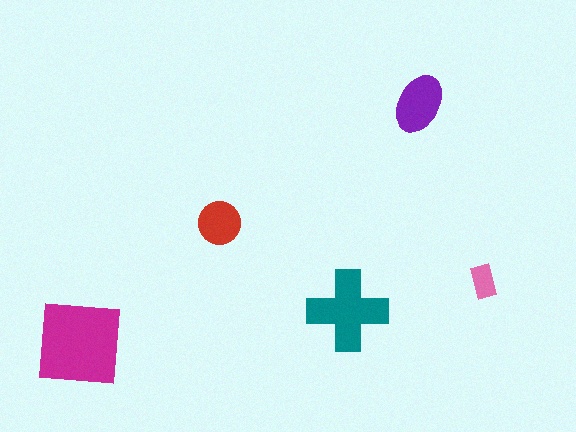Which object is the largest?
The magenta square.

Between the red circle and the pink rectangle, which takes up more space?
The red circle.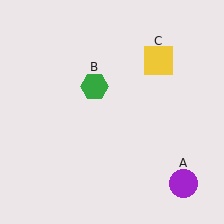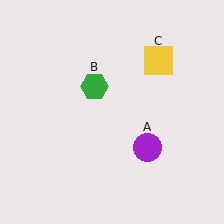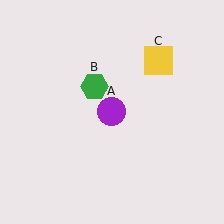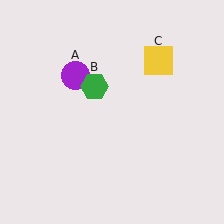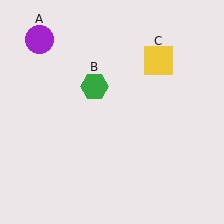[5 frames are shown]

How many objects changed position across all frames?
1 object changed position: purple circle (object A).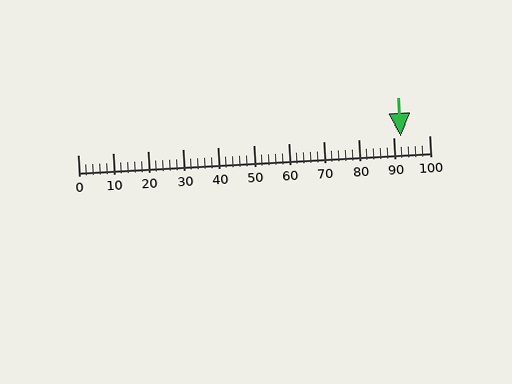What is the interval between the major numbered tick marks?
The major tick marks are spaced 10 units apart.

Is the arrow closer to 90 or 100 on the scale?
The arrow is closer to 90.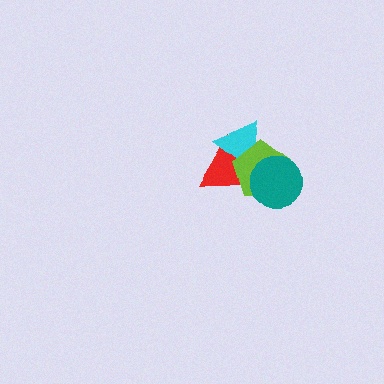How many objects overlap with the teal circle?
2 objects overlap with the teal circle.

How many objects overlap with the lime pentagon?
3 objects overlap with the lime pentagon.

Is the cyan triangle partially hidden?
Yes, it is partially covered by another shape.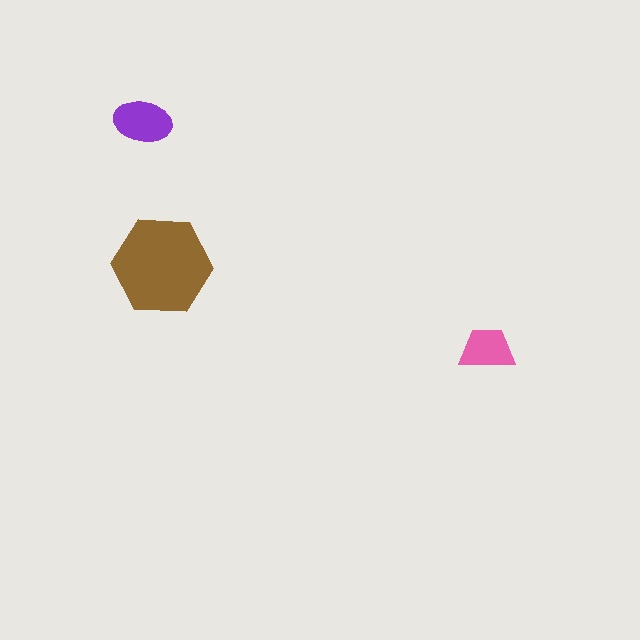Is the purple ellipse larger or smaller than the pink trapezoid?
Larger.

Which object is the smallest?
The pink trapezoid.